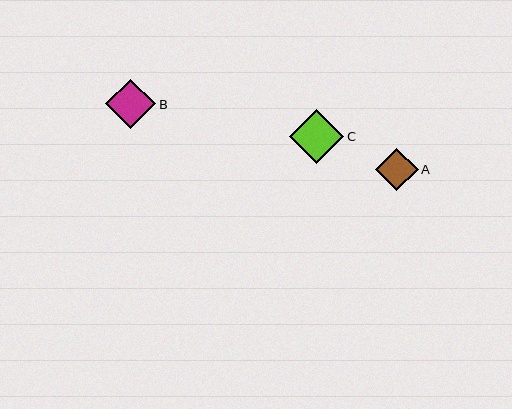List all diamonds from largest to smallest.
From largest to smallest: C, B, A.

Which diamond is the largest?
Diamond C is the largest with a size of approximately 54 pixels.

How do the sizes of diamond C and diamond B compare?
Diamond C and diamond B are approximately the same size.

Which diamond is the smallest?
Diamond A is the smallest with a size of approximately 43 pixels.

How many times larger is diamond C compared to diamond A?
Diamond C is approximately 1.3 times the size of diamond A.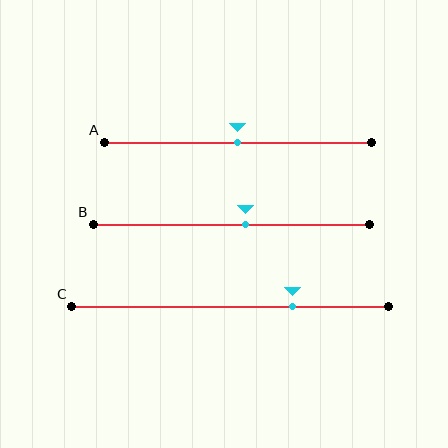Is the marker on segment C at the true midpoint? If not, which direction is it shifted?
No, the marker on segment C is shifted to the right by about 20% of the segment length.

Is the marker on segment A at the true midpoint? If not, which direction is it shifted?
Yes, the marker on segment A is at the true midpoint.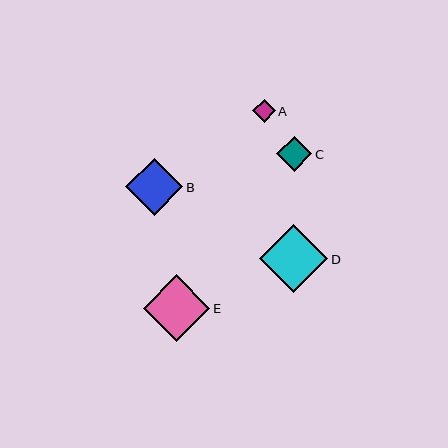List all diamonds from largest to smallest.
From largest to smallest: D, E, B, C, A.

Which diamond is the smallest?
Diamond A is the smallest with a size of approximately 22 pixels.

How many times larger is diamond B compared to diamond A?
Diamond B is approximately 2.6 times the size of diamond A.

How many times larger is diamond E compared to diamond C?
Diamond E is approximately 1.9 times the size of diamond C.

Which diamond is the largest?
Diamond D is the largest with a size of approximately 68 pixels.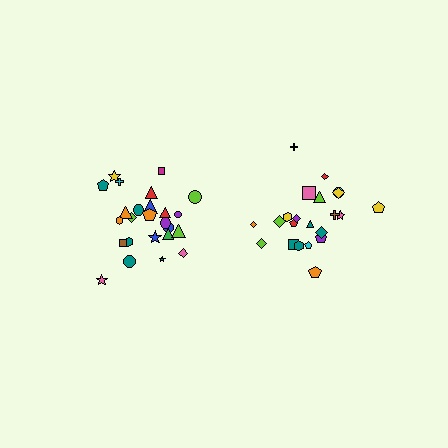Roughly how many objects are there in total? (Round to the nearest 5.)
Roughly 45 objects in total.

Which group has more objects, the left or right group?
The left group.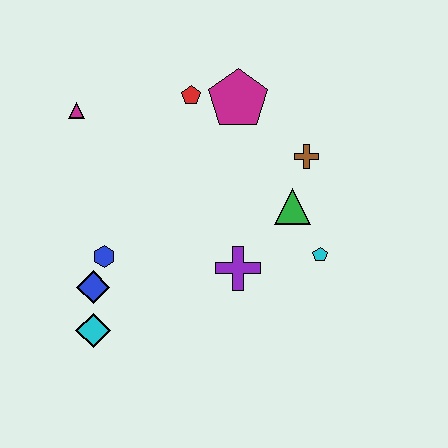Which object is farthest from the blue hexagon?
The brown cross is farthest from the blue hexagon.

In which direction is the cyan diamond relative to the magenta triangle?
The cyan diamond is below the magenta triangle.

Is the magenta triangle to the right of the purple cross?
No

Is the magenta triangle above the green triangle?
Yes